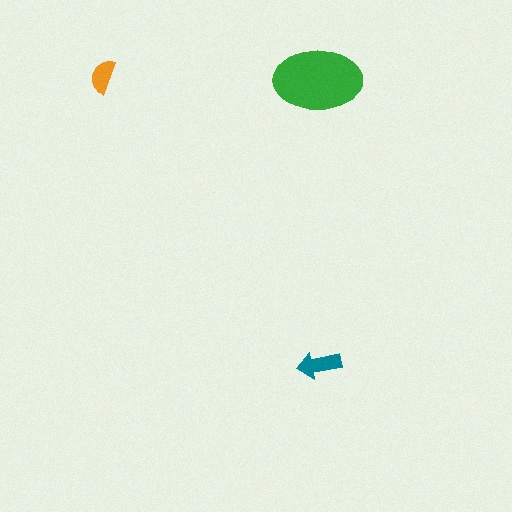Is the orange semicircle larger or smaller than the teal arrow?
Smaller.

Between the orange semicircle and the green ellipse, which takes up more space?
The green ellipse.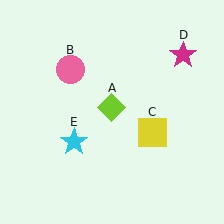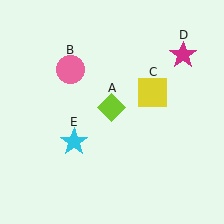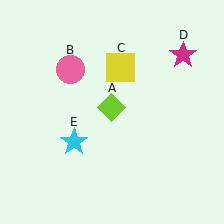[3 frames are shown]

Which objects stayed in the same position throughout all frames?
Lime diamond (object A) and pink circle (object B) and magenta star (object D) and cyan star (object E) remained stationary.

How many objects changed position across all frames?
1 object changed position: yellow square (object C).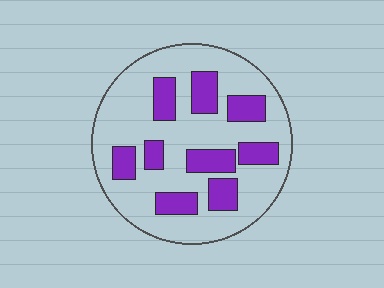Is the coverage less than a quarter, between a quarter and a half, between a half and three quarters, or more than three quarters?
Between a quarter and a half.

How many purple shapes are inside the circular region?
9.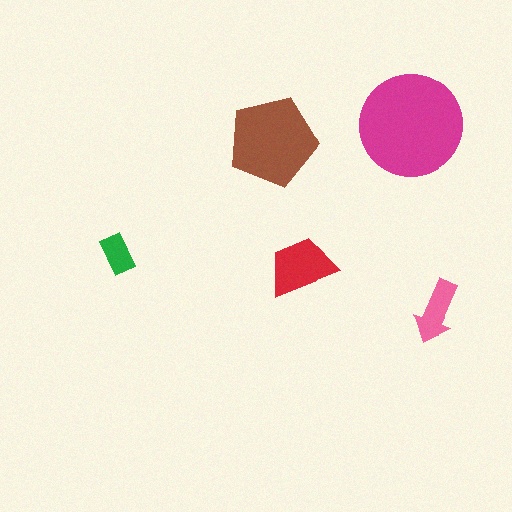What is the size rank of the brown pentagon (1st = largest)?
2nd.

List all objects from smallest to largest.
The green rectangle, the pink arrow, the red trapezoid, the brown pentagon, the magenta circle.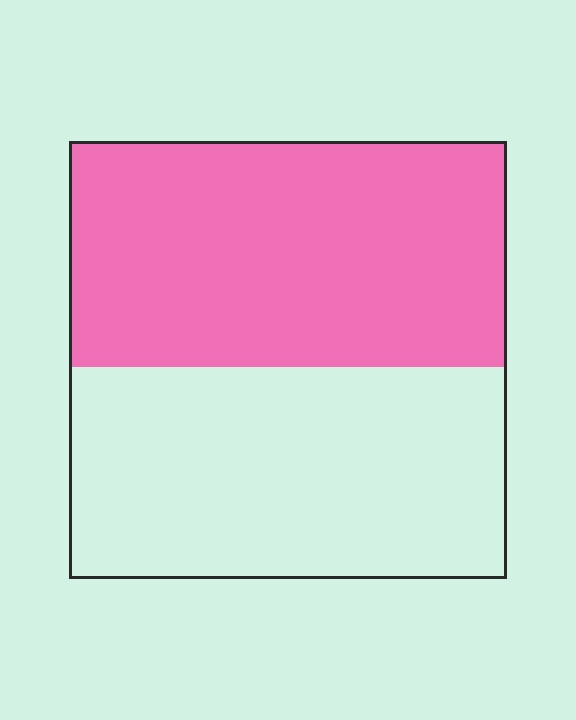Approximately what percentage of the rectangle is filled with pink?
Approximately 50%.